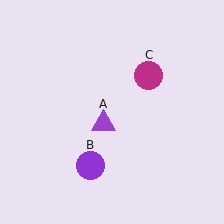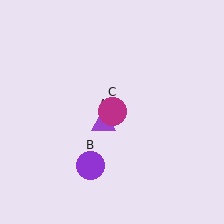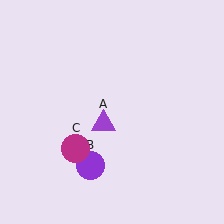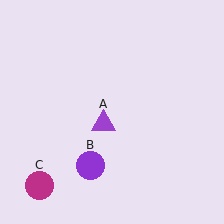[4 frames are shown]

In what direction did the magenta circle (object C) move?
The magenta circle (object C) moved down and to the left.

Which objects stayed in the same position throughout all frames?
Purple triangle (object A) and purple circle (object B) remained stationary.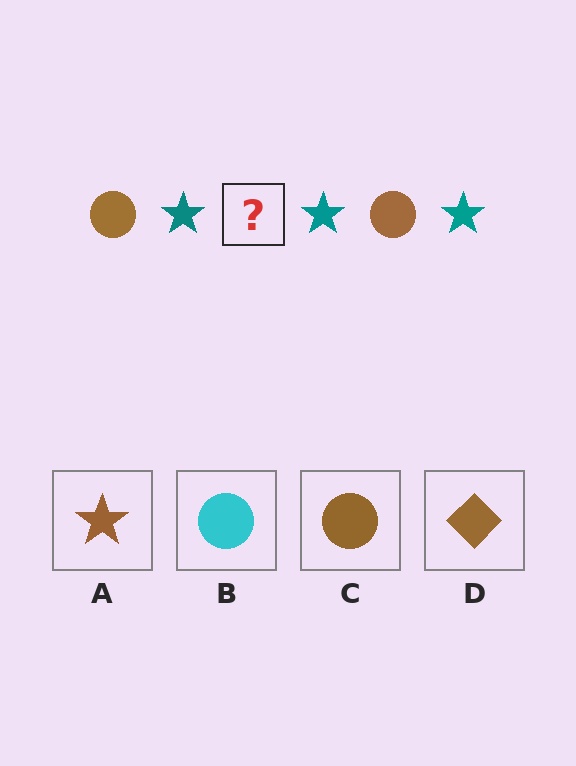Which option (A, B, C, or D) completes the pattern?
C.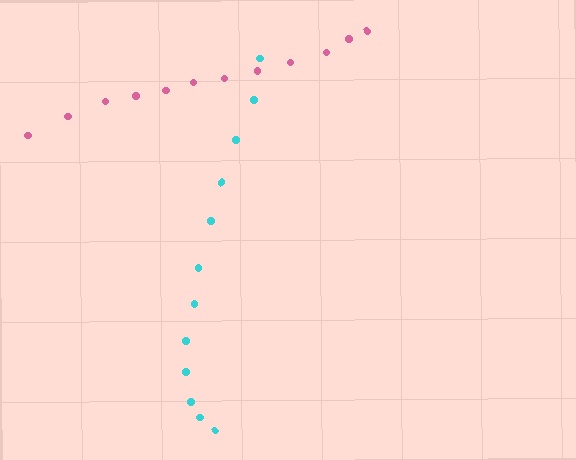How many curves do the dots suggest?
There are 2 distinct paths.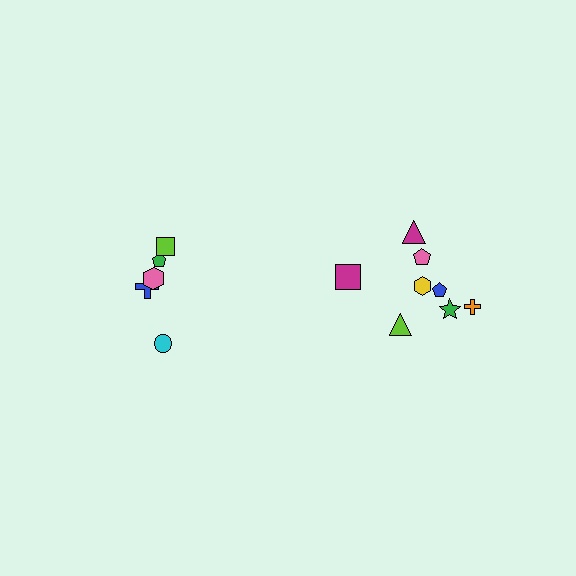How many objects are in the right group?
There are 8 objects.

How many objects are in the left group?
There are 5 objects.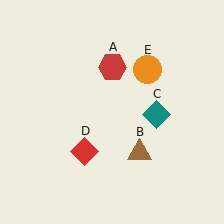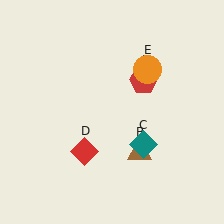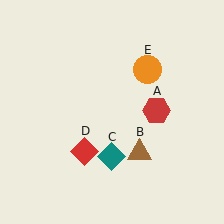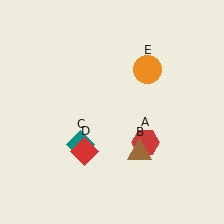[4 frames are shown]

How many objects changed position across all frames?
2 objects changed position: red hexagon (object A), teal diamond (object C).